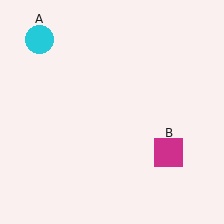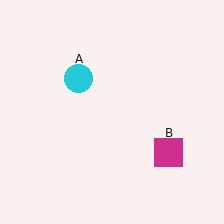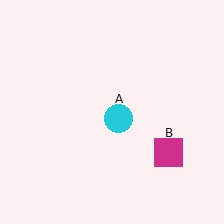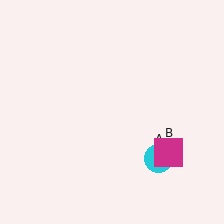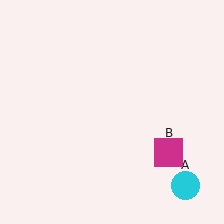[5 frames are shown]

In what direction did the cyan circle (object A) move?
The cyan circle (object A) moved down and to the right.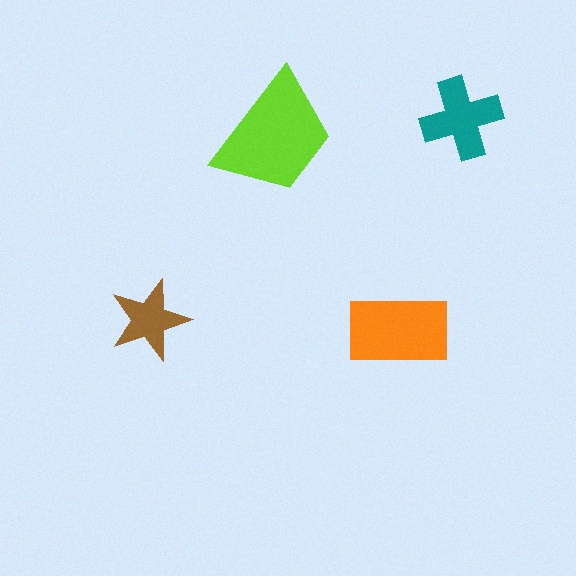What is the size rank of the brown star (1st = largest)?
4th.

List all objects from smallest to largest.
The brown star, the teal cross, the orange rectangle, the lime trapezoid.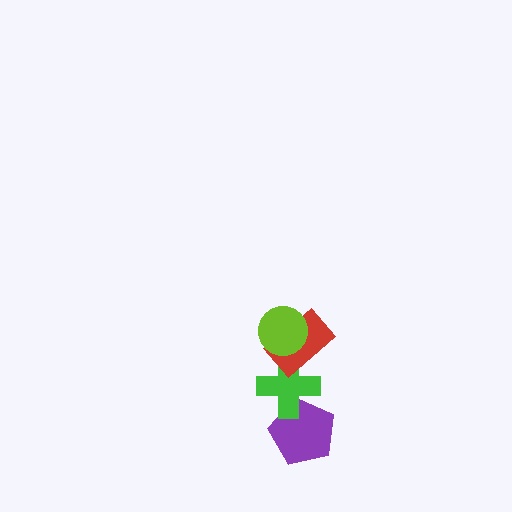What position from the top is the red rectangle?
The red rectangle is 2nd from the top.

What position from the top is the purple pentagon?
The purple pentagon is 4th from the top.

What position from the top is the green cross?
The green cross is 3rd from the top.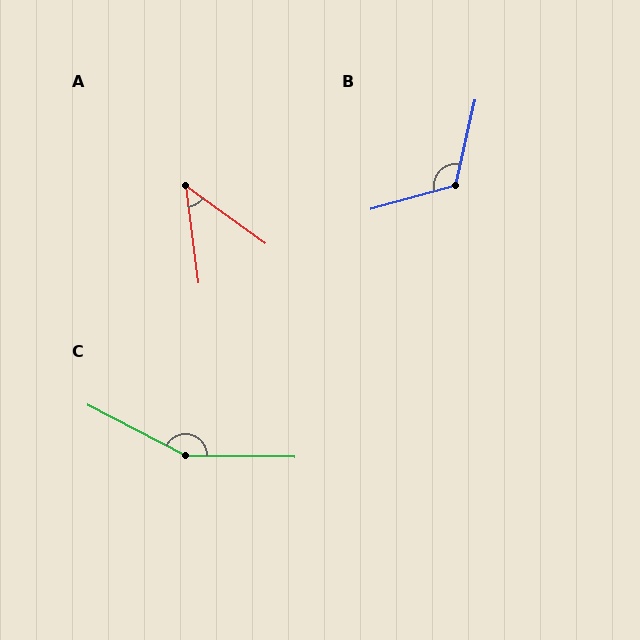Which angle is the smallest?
A, at approximately 47 degrees.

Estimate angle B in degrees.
Approximately 119 degrees.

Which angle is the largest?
C, at approximately 153 degrees.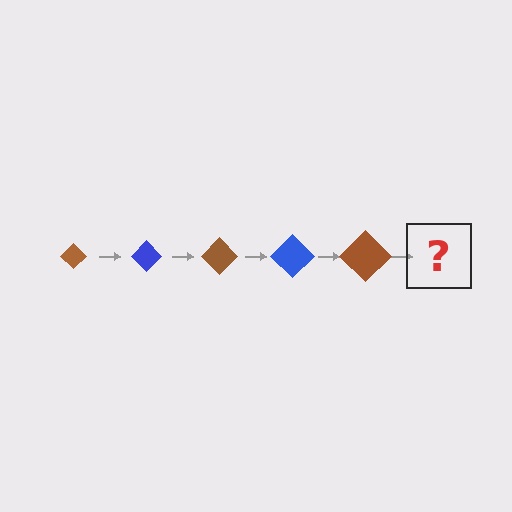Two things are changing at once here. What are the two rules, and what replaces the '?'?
The two rules are that the diamond grows larger each step and the color cycles through brown and blue. The '?' should be a blue diamond, larger than the previous one.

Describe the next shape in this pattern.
It should be a blue diamond, larger than the previous one.